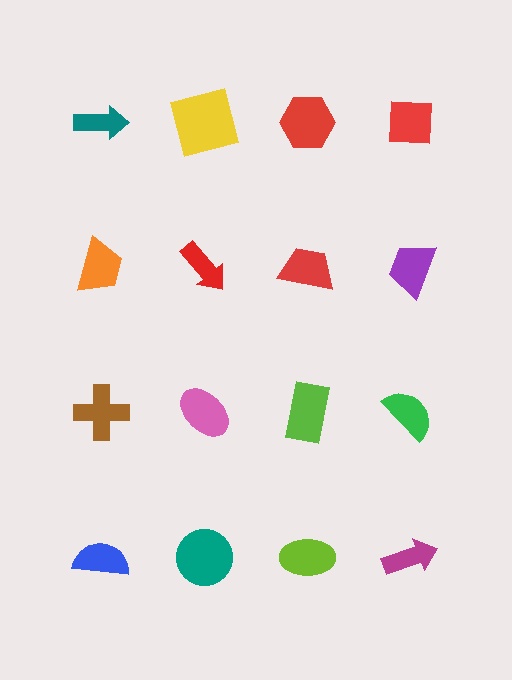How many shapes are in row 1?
4 shapes.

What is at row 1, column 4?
A red square.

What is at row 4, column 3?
A lime ellipse.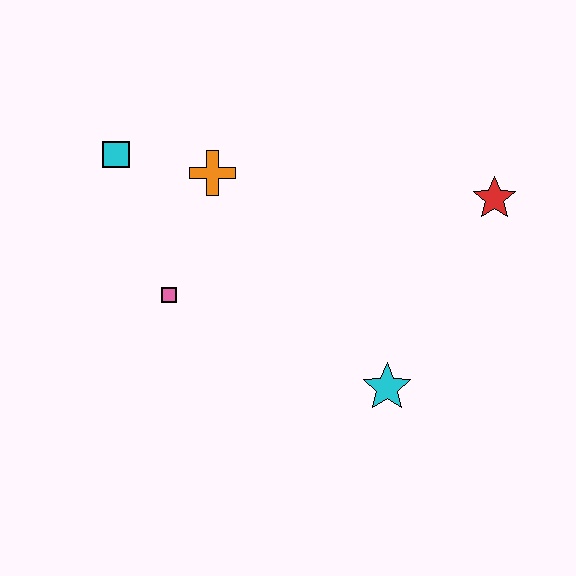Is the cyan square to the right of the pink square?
No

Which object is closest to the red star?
The cyan star is closest to the red star.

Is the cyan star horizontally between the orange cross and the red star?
Yes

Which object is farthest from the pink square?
The red star is farthest from the pink square.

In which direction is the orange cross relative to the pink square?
The orange cross is above the pink square.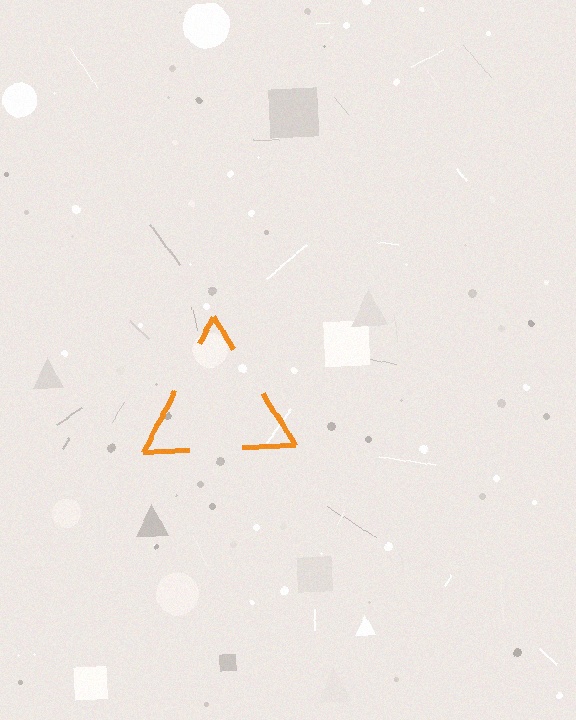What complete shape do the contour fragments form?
The contour fragments form a triangle.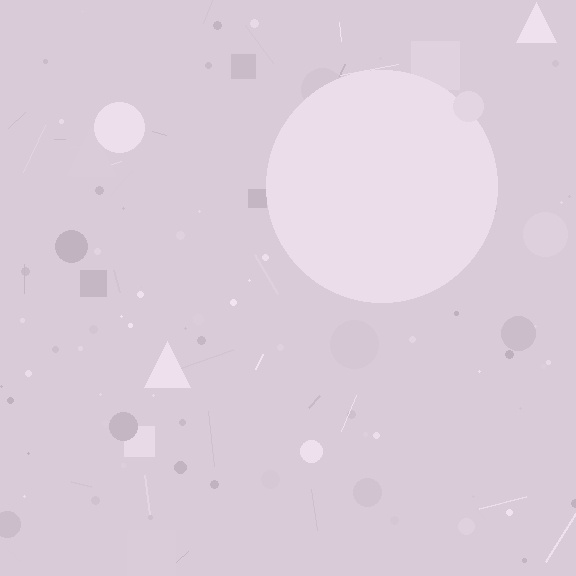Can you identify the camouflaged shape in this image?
The camouflaged shape is a circle.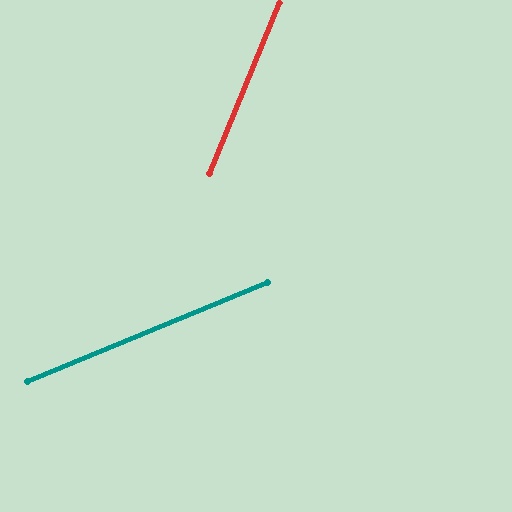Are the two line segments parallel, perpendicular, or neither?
Neither parallel nor perpendicular — they differ by about 45°.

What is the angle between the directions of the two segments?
Approximately 45 degrees.